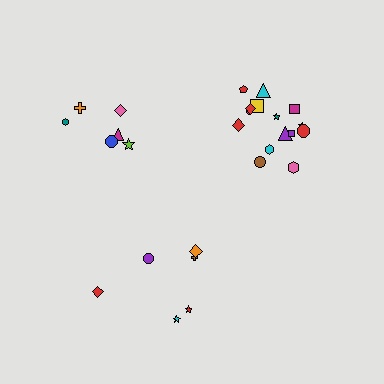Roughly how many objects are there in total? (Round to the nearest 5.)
Roughly 25 objects in total.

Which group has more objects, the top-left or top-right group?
The top-right group.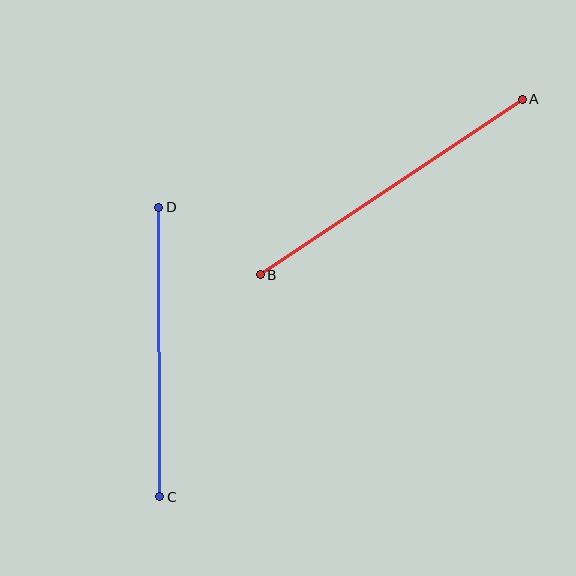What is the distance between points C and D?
The distance is approximately 289 pixels.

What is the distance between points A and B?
The distance is approximately 315 pixels.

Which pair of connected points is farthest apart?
Points A and B are farthest apart.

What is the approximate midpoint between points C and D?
The midpoint is at approximately (159, 352) pixels.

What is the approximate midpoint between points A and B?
The midpoint is at approximately (391, 187) pixels.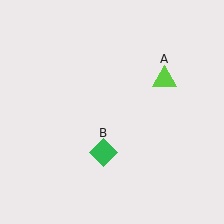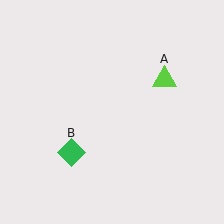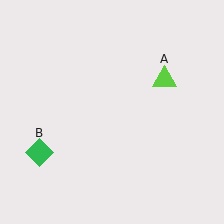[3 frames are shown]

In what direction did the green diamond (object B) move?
The green diamond (object B) moved left.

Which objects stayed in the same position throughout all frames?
Lime triangle (object A) remained stationary.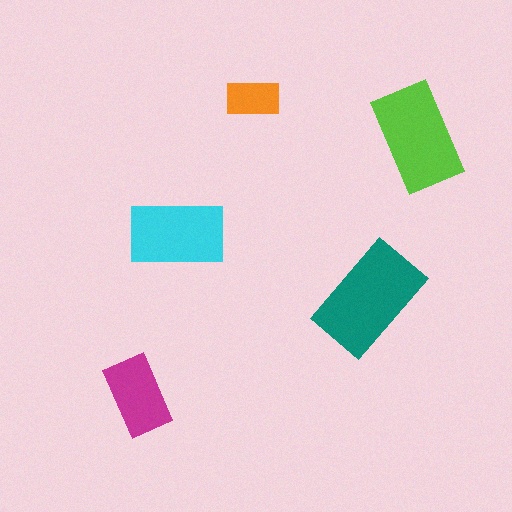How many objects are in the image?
There are 5 objects in the image.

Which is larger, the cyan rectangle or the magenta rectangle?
The cyan one.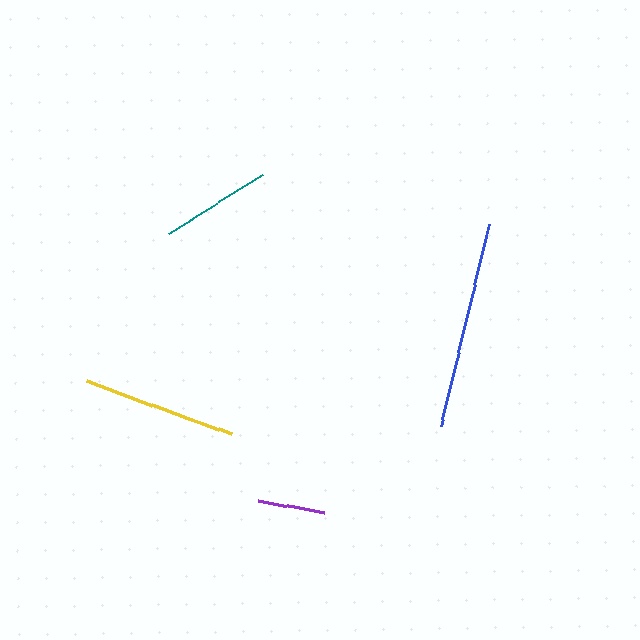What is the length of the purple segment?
The purple segment is approximately 68 pixels long.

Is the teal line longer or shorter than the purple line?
The teal line is longer than the purple line.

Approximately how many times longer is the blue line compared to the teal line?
The blue line is approximately 1.9 times the length of the teal line.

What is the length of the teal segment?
The teal segment is approximately 111 pixels long.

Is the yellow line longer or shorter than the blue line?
The blue line is longer than the yellow line.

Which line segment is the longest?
The blue line is the longest at approximately 206 pixels.